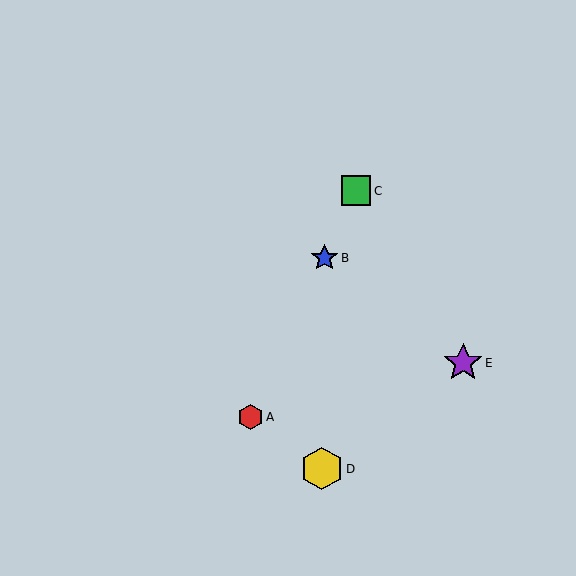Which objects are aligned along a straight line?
Objects A, B, C are aligned along a straight line.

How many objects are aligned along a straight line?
3 objects (A, B, C) are aligned along a straight line.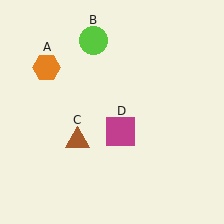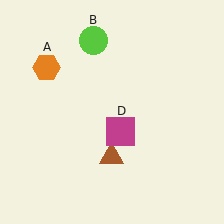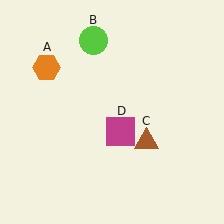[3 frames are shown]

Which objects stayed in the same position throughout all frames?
Orange hexagon (object A) and lime circle (object B) and magenta square (object D) remained stationary.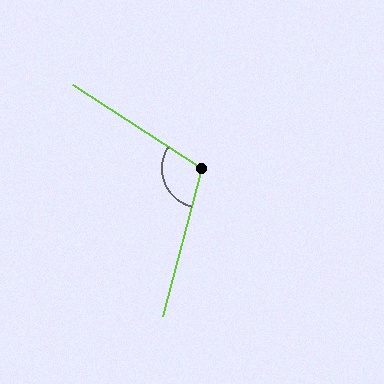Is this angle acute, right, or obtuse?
It is obtuse.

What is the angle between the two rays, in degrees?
Approximately 108 degrees.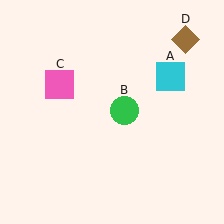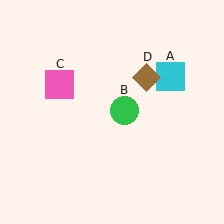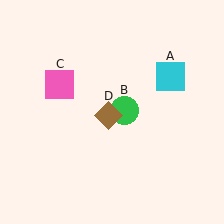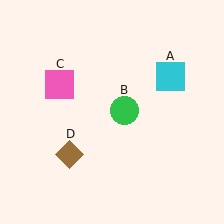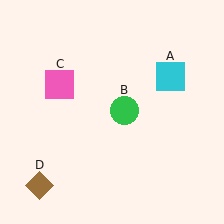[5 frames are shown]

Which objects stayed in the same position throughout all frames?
Cyan square (object A) and green circle (object B) and pink square (object C) remained stationary.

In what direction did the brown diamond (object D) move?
The brown diamond (object D) moved down and to the left.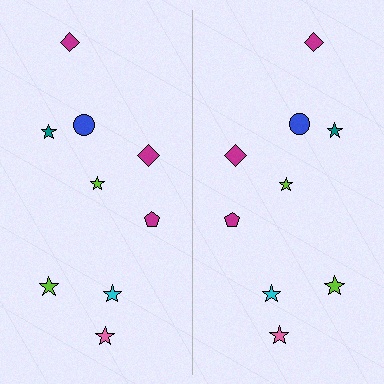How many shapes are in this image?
There are 18 shapes in this image.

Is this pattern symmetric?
Yes, this pattern has bilateral (reflection) symmetry.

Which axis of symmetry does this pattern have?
The pattern has a vertical axis of symmetry running through the center of the image.